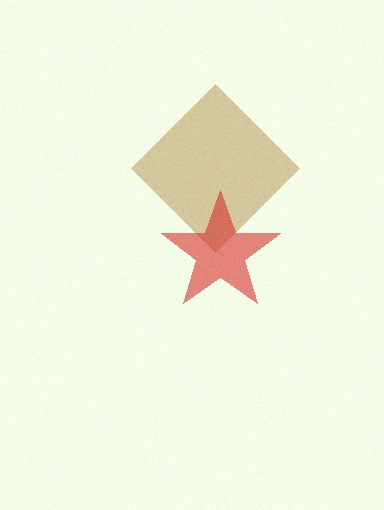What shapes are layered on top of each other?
The layered shapes are: a brown diamond, a red star.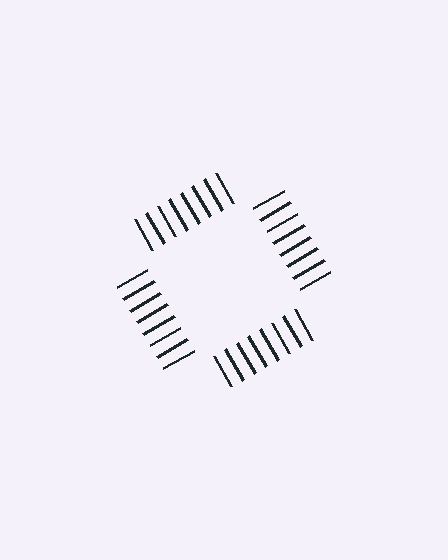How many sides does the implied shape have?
4 sides — the line-ends trace a square.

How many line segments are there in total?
32 — 8 along each of the 4 edges.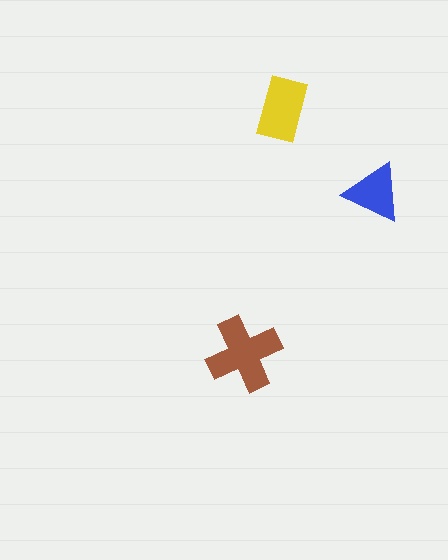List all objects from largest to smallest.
The brown cross, the yellow rectangle, the blue triangle.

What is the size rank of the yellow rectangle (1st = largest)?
2nd.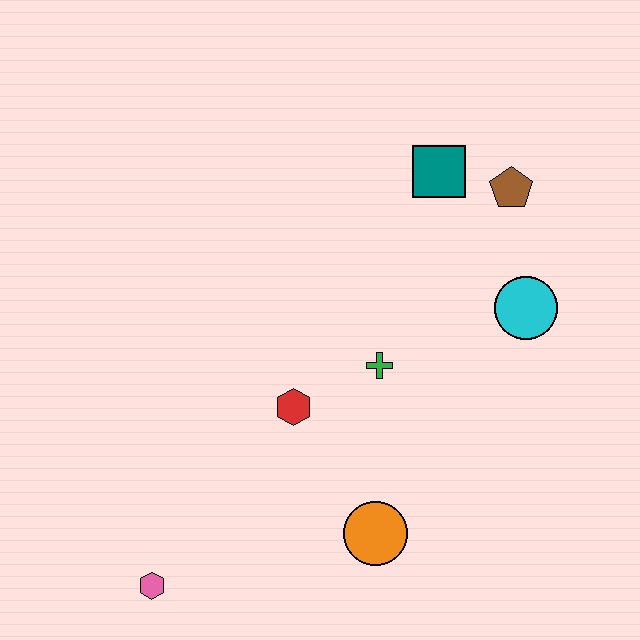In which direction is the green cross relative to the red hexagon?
The green cross is to the right of the red hexagon.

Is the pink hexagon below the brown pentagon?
Yes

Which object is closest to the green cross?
The red hexagon is closest to the green cross.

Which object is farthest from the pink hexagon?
The brown pentagon is farthest from the pink hexagon.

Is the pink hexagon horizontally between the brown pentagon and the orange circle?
No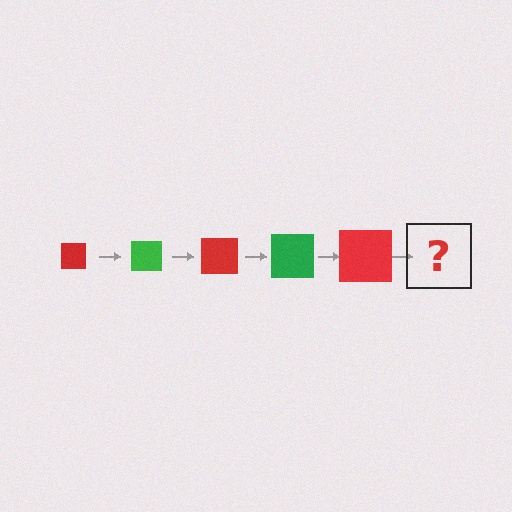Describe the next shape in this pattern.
It should be a green square, larger than the previous one.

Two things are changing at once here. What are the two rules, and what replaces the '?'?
The two rules are that the square grows larger each step and the color cycles through red and green. The '?' should be a green square, larger than the previous one.